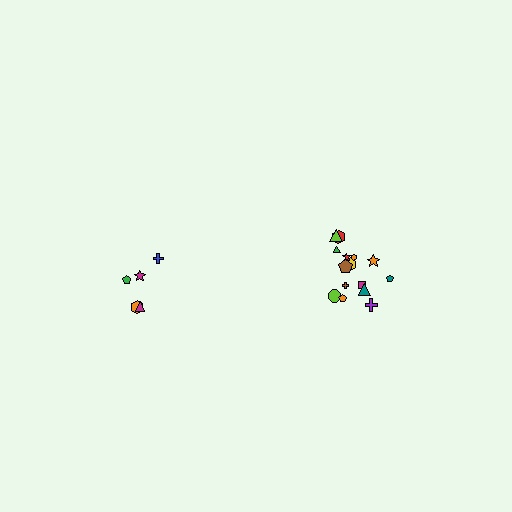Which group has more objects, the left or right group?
The right group.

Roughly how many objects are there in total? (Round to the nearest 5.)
Roughly 20 objects in total.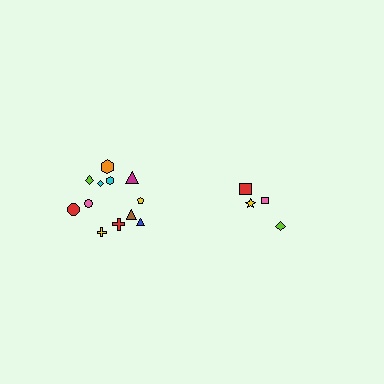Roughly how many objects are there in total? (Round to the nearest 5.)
Roughly 15 objects in total.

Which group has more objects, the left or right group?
The left group.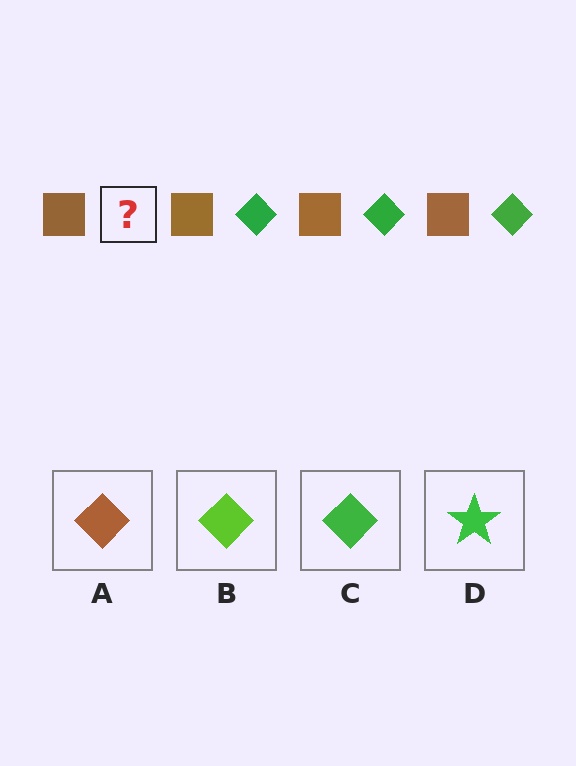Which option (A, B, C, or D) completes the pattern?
C.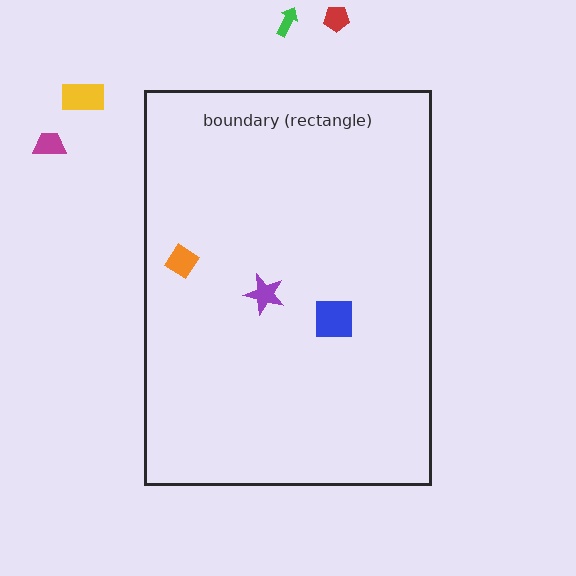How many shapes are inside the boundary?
3 inside, 4 outside.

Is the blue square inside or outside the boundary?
Inside.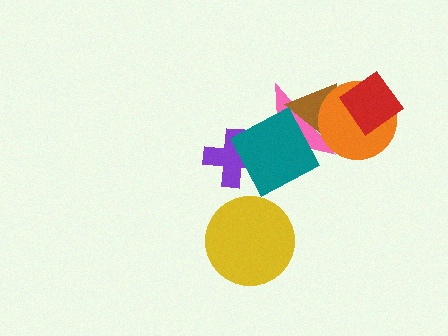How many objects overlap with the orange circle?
3 objects overlap with the orange circle.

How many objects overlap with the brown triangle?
4 objects overlap with the brown triangle.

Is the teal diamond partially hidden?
No, no other shape covers it.